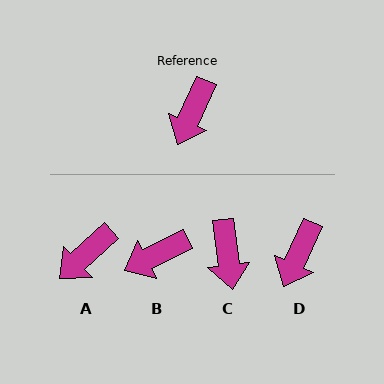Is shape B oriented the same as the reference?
No, it is off by about 39 degrees.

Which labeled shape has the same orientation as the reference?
D.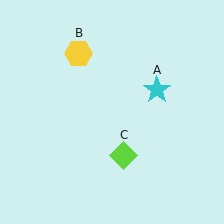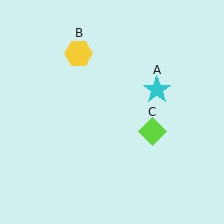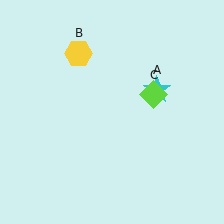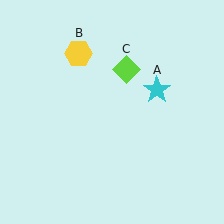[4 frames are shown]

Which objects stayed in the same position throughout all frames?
Cyan star (object A) and yellow hexagon (object B) remained stationary.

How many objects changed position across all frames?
1 object changed position: lime diamond (object C).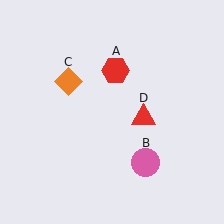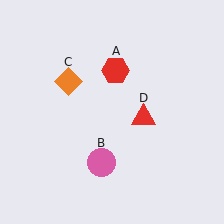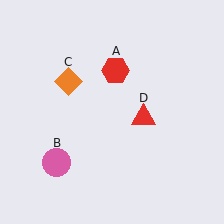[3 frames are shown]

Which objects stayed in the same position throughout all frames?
Red hexagon (object A) and orange diamond (object C) and red triangle (object D) remained stationary.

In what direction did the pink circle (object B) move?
The pink circle (object B) moved left.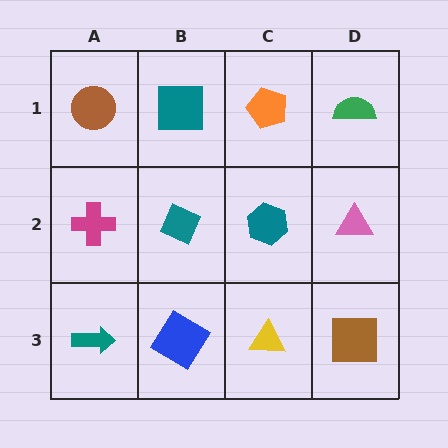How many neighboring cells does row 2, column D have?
3.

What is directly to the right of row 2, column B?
A teal hexagon.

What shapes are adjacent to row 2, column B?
A teal square (row 1, column B), a blue diamond (row 3, column B), a magenta cross (row 2, column A), a teal hexagon (row 2, column C).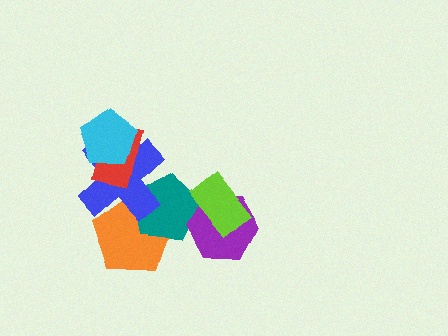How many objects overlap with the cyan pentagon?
2 objects overlap with the cyan pentagon.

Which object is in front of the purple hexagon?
The lime rectangle is in front of the purple hexagon.